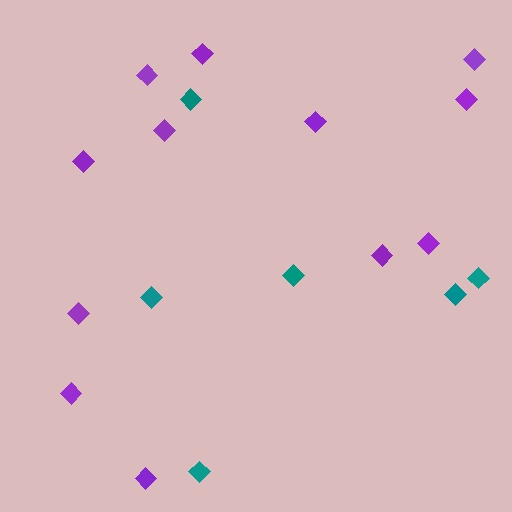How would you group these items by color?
There are 2 groups: one group of teal diamonds (6) and one group of purple diamonds (12).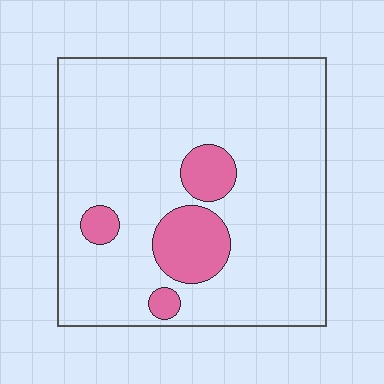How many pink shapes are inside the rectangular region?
4.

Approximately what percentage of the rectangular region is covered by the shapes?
Approximately 15%.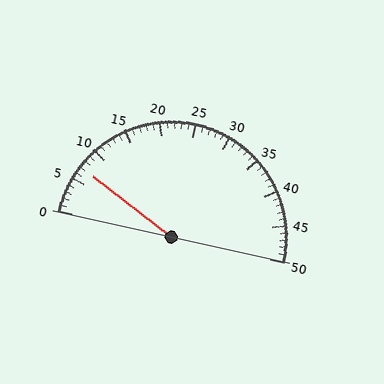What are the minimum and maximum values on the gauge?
The gauge ranges from 0 to 50.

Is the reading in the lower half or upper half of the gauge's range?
The reading is in the lower half of the range (0 to 50).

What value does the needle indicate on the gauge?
The needle indicates approximately 7.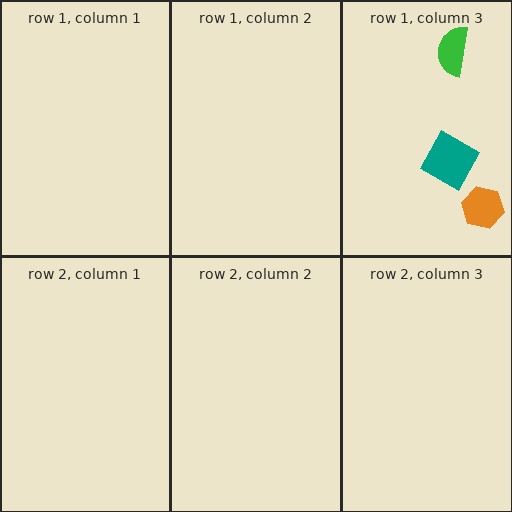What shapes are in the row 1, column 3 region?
The teal square, the green semicircle, the orange hexagon.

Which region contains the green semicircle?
The row 1, column 3 region.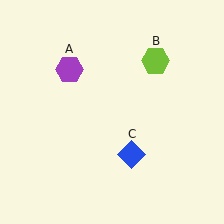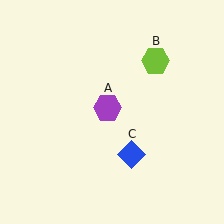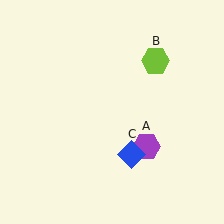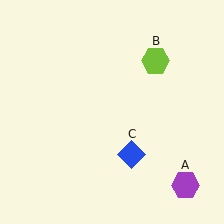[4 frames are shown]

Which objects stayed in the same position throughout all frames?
Lime hexagon (object B) and blue diamond (object C) remained stationary.